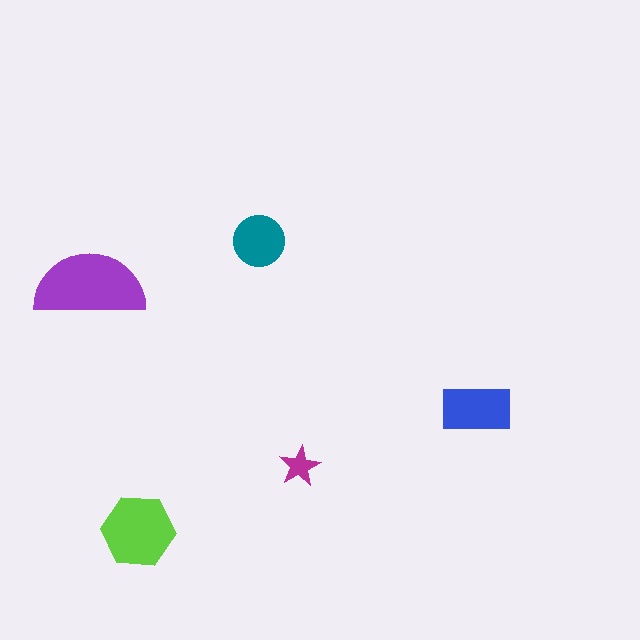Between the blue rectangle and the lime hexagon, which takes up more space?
The lime hexagon.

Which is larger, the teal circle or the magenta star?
The teal circle.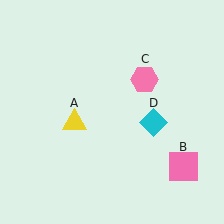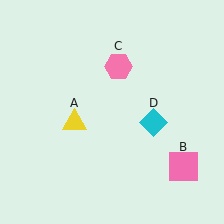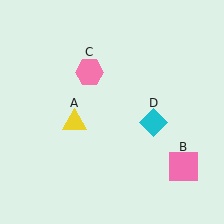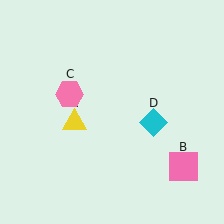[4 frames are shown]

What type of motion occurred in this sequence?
The pink hexagon (object C) rotated counterclockwise around the center of the scene.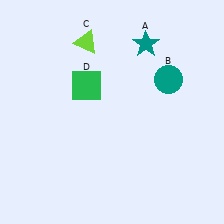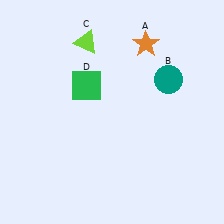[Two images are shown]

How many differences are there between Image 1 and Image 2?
There is 1 difference between the two images.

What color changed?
The star (A) changed from teal in Image 1 to orange in Image 2.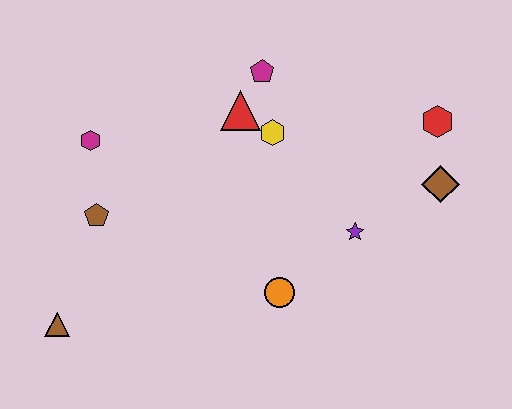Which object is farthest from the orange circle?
The magenta hexagon is farthest from the orange circle.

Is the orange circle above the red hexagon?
No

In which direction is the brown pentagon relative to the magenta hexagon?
The brown pentagon is below the magenta hexagon.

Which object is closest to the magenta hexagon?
The brown pentagon is closest to the magenta hexagon.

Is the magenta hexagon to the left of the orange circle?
Yes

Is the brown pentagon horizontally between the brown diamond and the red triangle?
No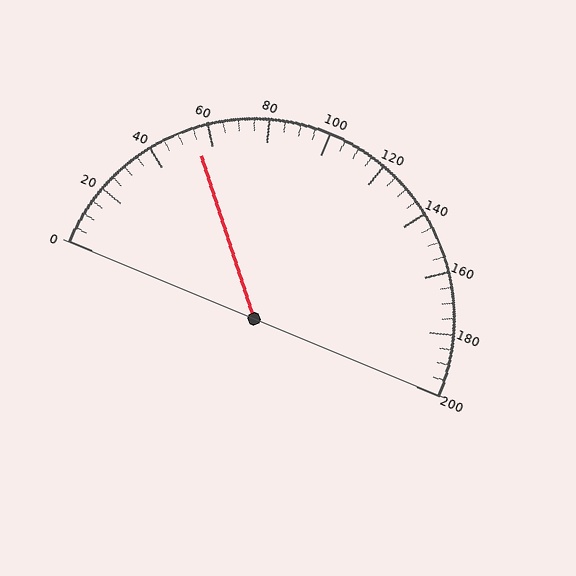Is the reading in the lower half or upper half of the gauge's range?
The reading is in the lower half of the range (0 to 200).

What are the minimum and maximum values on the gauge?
The gauge ranges from 0 to 200.